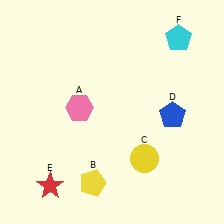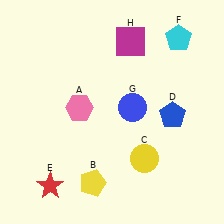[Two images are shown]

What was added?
A blue circle (G), a magenta square (H) were added in Image 2.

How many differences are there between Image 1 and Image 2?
There are 2 differences between the two images.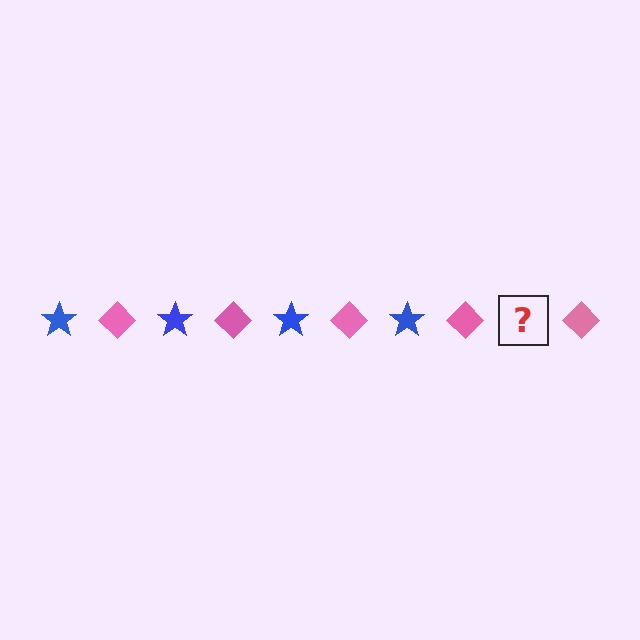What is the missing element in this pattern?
The missing element is a blue star.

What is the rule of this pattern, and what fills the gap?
The rule is that the pattern alternates between blue star and pink diamond. The gap should be filled with a blue star.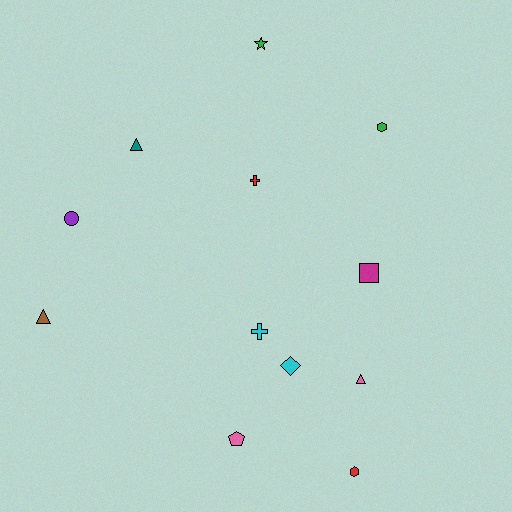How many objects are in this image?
There are 12 objects.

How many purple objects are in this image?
There is 1 purple object.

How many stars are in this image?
There is 1 star.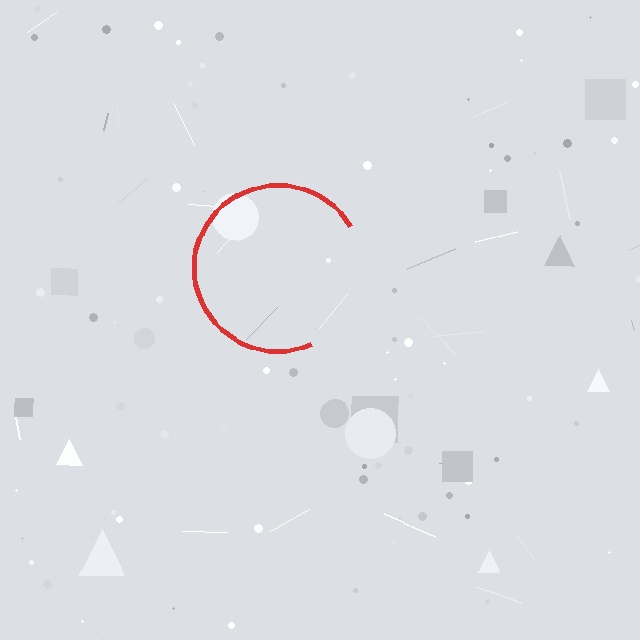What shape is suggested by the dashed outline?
The dashed outline suggests a circle.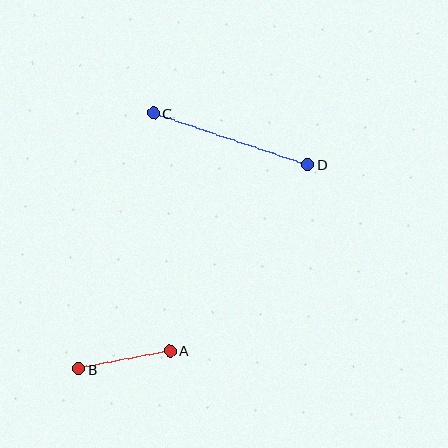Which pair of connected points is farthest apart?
Points C and D are farthest apart.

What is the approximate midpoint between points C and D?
The midpoint is at approximately (231, 139) pixels.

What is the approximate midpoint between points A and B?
The midpoint is at approximately (124, 360) pixels.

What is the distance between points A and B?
The distance is approximately 93 pixels.